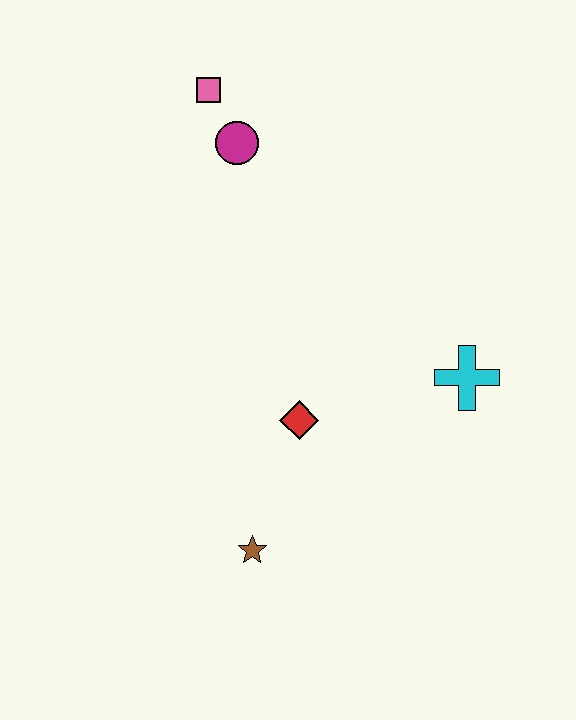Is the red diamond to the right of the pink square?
Yes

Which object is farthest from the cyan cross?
The pink square is farthest from the cyan cross.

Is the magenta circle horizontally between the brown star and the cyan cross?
No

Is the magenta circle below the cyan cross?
No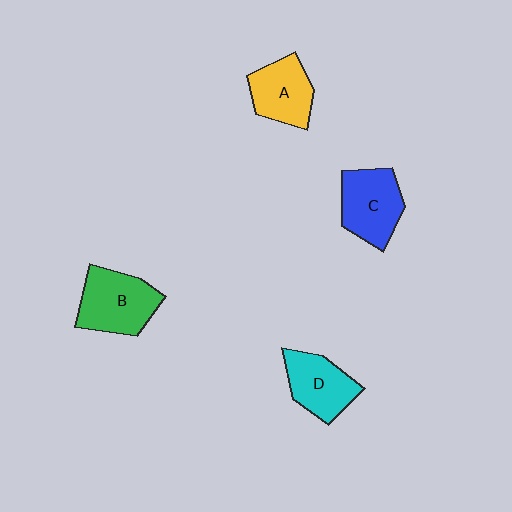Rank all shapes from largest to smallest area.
From largest to smallest: B (green), C (blue), D (cyan), A (yellow).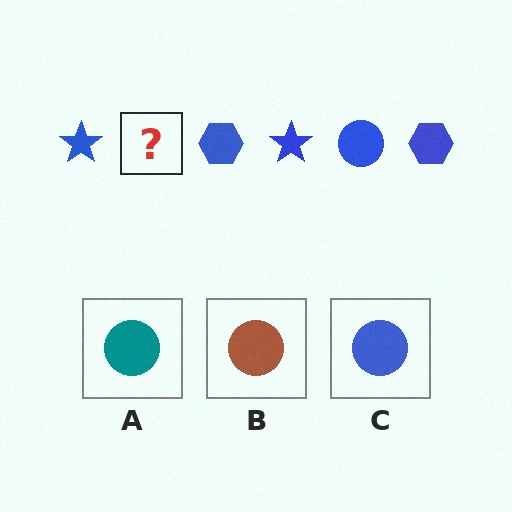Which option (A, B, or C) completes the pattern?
C.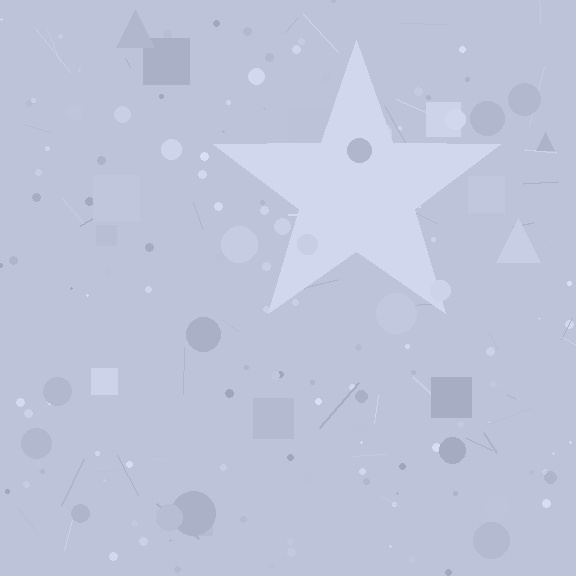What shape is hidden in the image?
A star is hidden in the image.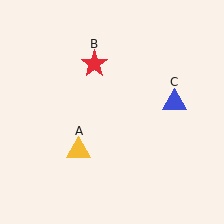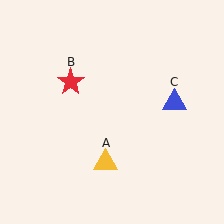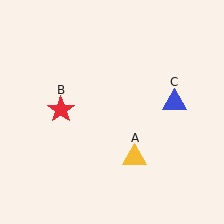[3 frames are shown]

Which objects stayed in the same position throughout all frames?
Blue triangle (object C) remained stationary.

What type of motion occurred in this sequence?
The yellow triangle (object A), red star (object B) rotated counterclockwise around the center of the scene.